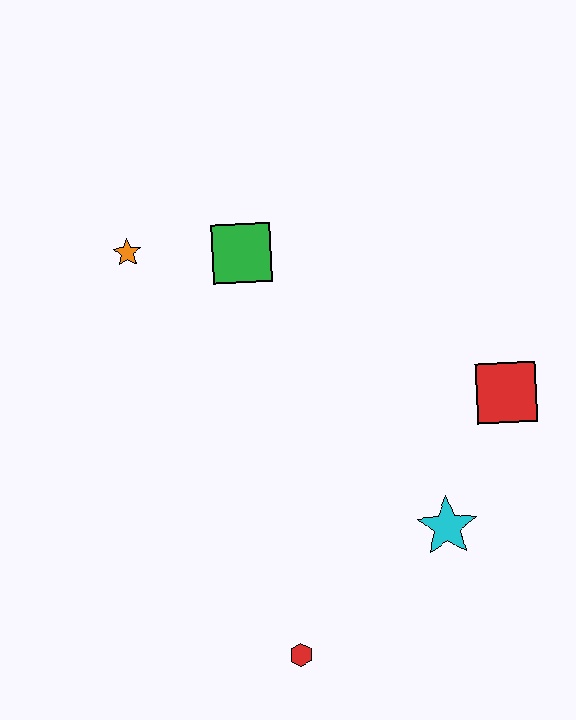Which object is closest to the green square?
The orange star is closest to the green square.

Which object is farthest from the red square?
The orange star is farthest from the red square.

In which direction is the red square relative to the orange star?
The red square is to the right of the orange star.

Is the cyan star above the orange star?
No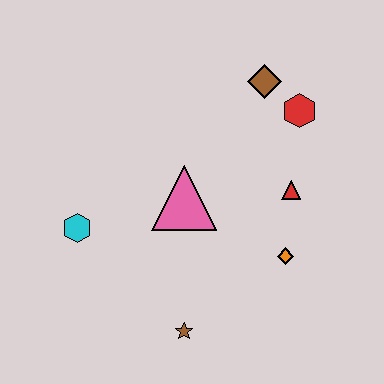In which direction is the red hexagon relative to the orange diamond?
The red hexagon is above the orange diamond.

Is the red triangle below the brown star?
No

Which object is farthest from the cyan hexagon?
The red hexagon is farthest from the cyan hexagon.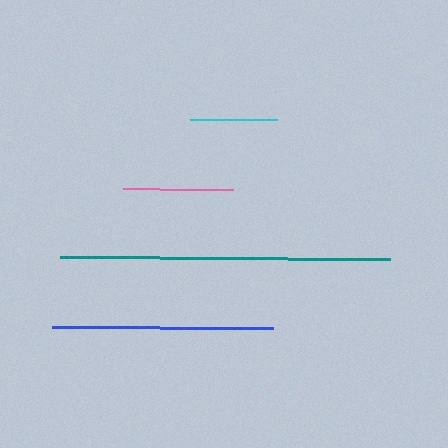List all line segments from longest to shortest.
From longest to shortest: teal, blue, pink, cyan.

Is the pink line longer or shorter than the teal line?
The teal line is longer than the pink line.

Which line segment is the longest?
The teal line is the longest at approximately 331 pixels.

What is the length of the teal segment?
The teal segment is approximately 331 pixels long.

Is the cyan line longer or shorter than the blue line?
The blue line is longer than the cyan line.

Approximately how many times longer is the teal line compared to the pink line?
The teal line is approximately 3.0 times the length of the pink line.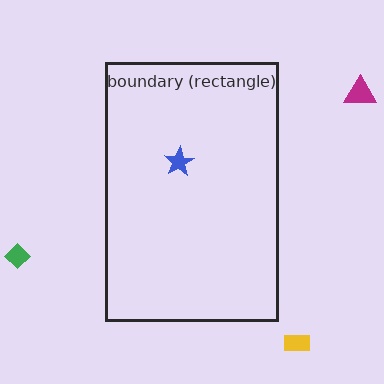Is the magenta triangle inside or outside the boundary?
Outside.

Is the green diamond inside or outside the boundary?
Outside.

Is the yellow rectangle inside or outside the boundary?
Outside.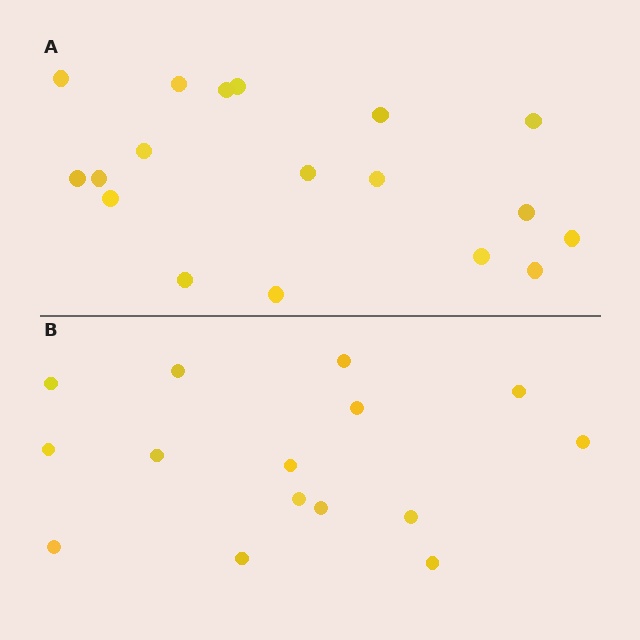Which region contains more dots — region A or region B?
Region A (the top region) has more dots.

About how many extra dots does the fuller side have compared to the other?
Region A has just a few more — roughly 2 or 3 more dots than region B.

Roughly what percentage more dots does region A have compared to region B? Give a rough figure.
About 20% more.